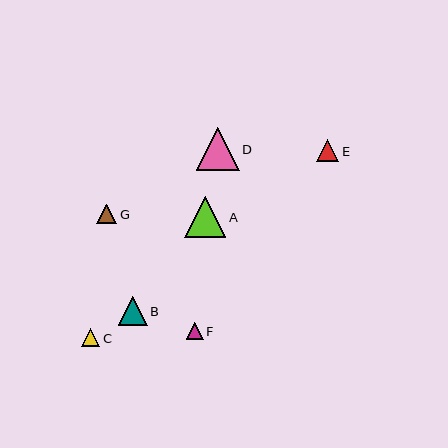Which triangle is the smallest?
Triangle F is the smallest with a size of approximately 17 pixels.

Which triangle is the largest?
Triangle D is the largest with a size of approximately 43 pixels.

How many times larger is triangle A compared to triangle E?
Triangle A is approximately 1.8 times the size of triangle E.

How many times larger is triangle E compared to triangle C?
Triangle E is approximately 1.3 times the size of triangle C.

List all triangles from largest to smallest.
From largest to smallest: D, A, B, E, G, C, F.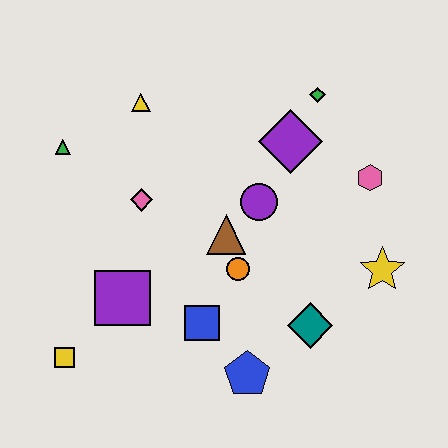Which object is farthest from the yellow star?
The green triangle is farthest from the yellow star.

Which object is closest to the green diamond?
The purple diamond is closest to the green diamond.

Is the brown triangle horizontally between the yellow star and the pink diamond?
Yes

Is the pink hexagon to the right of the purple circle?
Yes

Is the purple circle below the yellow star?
No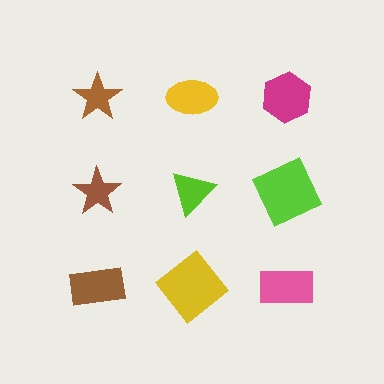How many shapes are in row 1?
3 shapes.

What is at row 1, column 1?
A brown star.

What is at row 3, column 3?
A pink rectangle.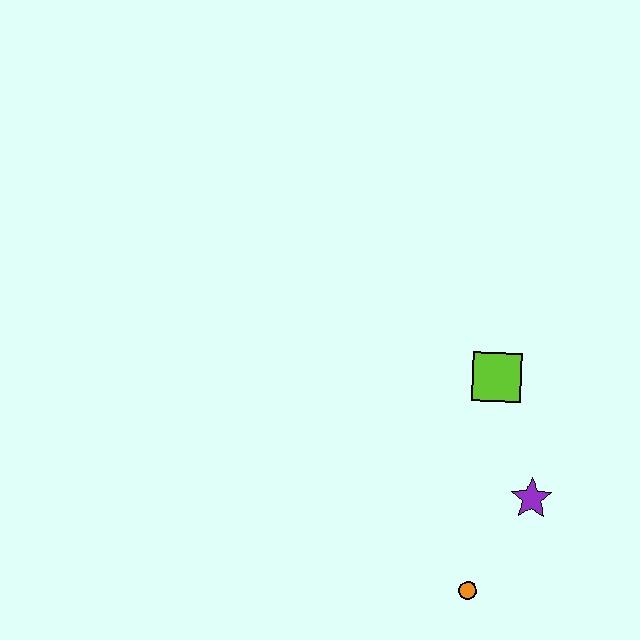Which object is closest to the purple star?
The orange circle is closest to the purple star.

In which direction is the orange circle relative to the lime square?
The orange circle is below the lime square.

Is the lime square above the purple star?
Yes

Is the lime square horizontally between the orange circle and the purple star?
Yes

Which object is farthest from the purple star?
The lime square is farthest from the purple star.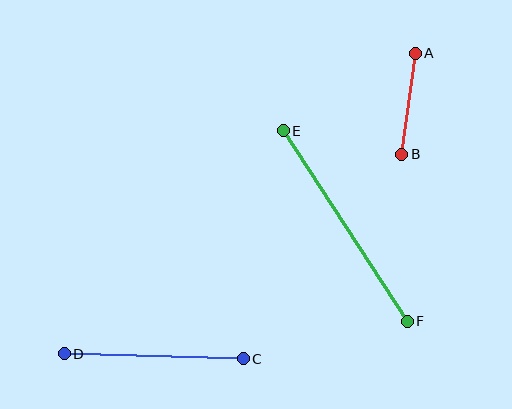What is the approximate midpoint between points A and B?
The midpoint is at approximately (408, 104) pixels.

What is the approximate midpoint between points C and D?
The midpoint is at approximately (154, 356) pixels.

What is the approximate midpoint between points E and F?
The midpoint is at approximately (345, 226) pixels.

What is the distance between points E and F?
The distance is approximately 227 pixels.